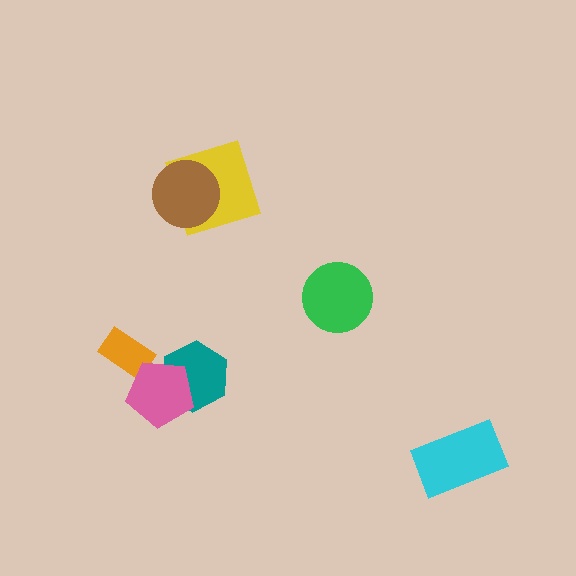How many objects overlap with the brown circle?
1 object overlaps with the brown circle.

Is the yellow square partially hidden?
Yes, it is partially covered by another shape.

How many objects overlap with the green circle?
0 objects overlap with the green circle.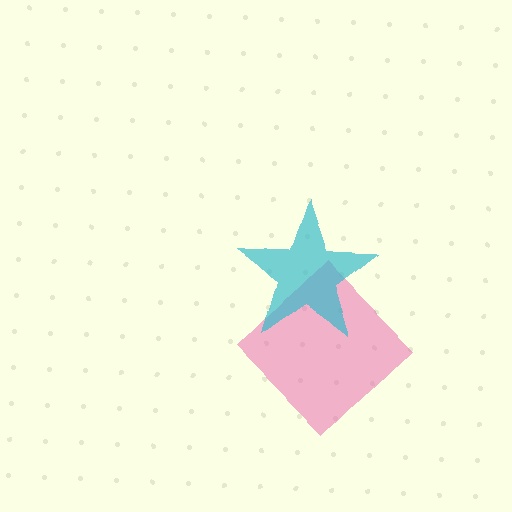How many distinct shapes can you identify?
There are 2 distinct shapes: a pink diamond, a cyan star.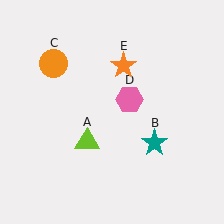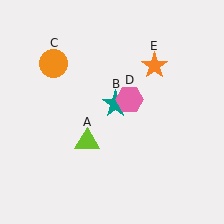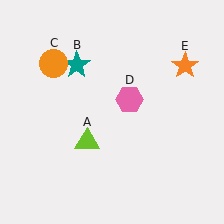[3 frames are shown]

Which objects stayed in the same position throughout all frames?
Lime triangle (object A) and orange circle (object C) and pink hexagon (object D) remained stationary.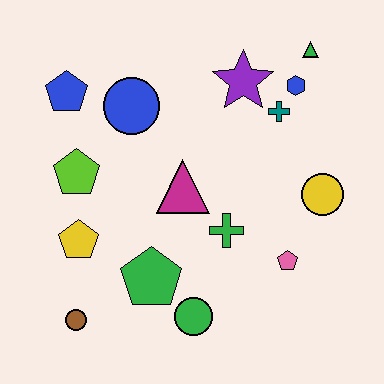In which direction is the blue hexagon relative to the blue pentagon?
The blue hexagon is to the right of the blue pentagon.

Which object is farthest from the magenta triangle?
The green triangle is farthest from the magenta triangle.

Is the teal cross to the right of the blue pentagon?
Yes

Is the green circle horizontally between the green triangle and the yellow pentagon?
Yes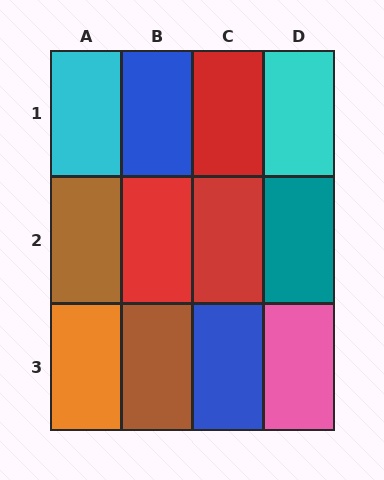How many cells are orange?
1 cell is orange.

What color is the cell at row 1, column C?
Red.